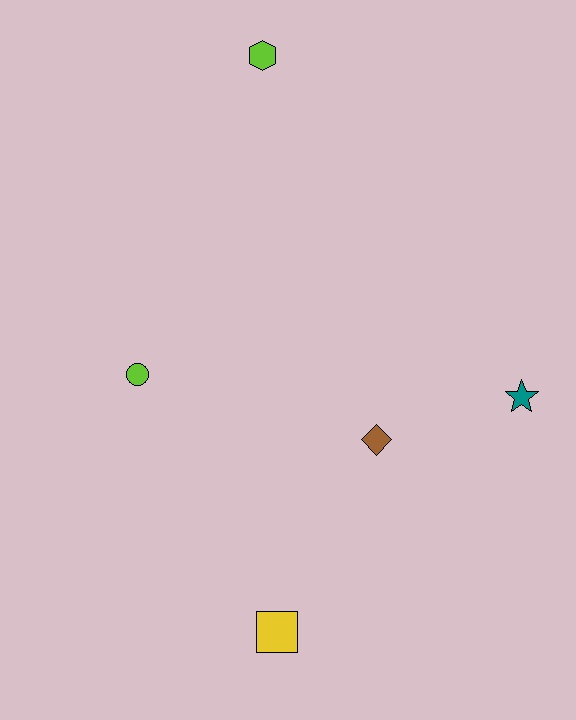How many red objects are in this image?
There are no red objects.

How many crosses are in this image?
There are no crosses.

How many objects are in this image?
There are 5 objects.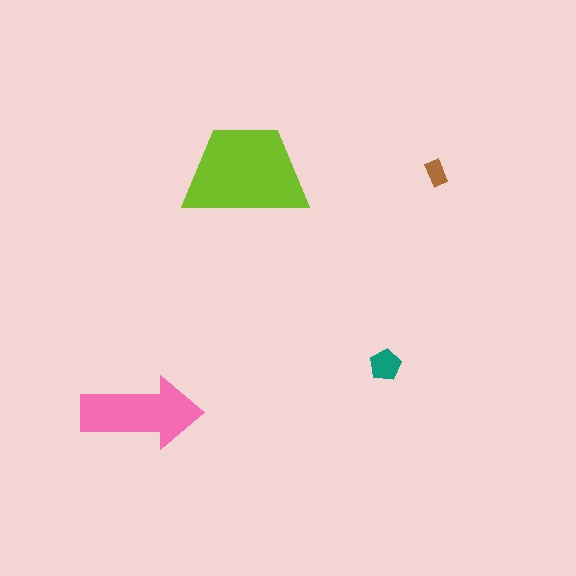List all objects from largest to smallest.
The lime trapezoid, the pink arrow, the teal pentagon, the brown rectangle.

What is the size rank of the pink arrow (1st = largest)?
2nd.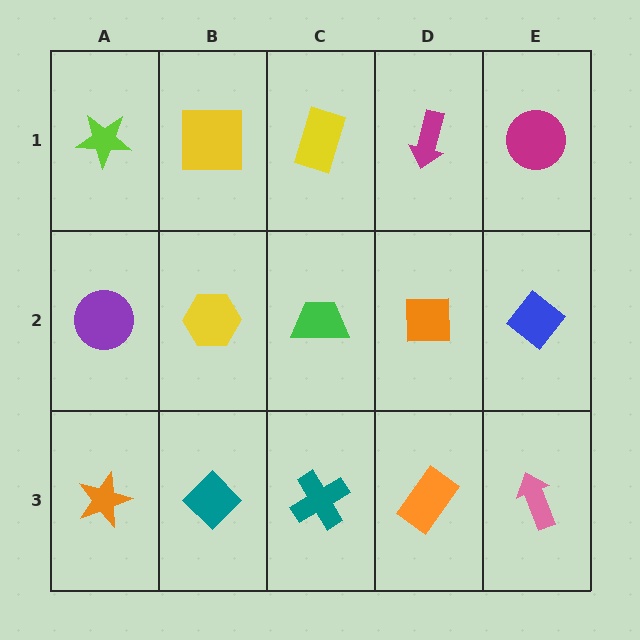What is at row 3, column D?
An orange rectangle.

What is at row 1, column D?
A magenta arrow.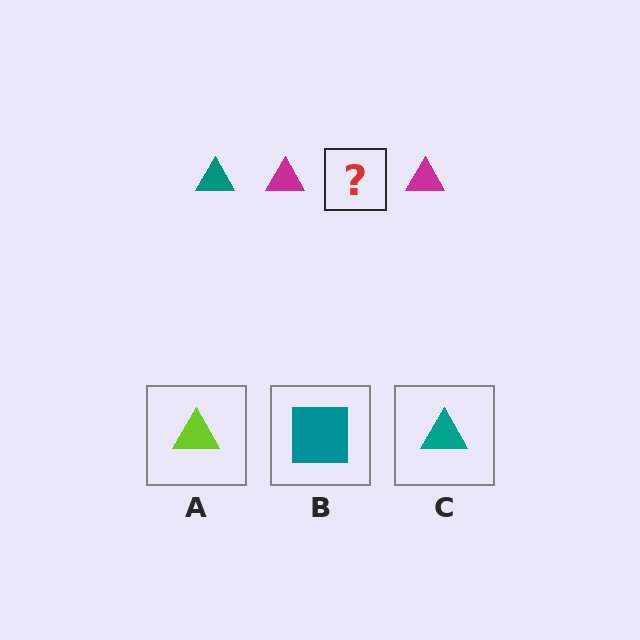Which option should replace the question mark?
Option C.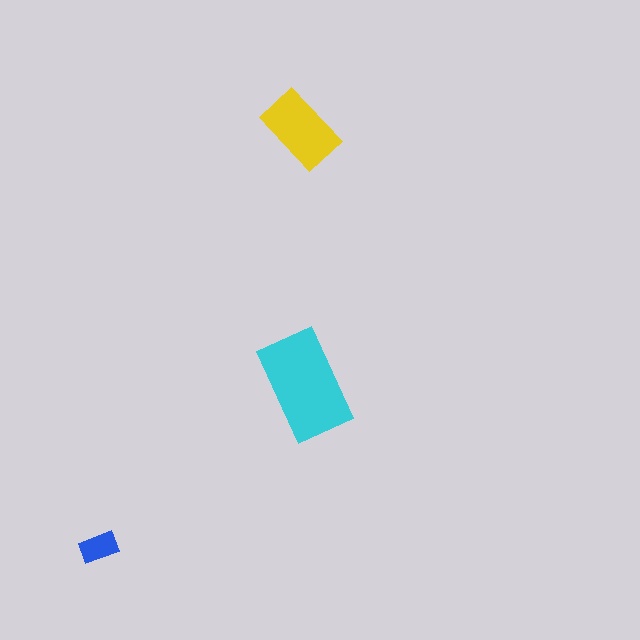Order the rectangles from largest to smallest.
the cyan one, the yellow one, the blue one.